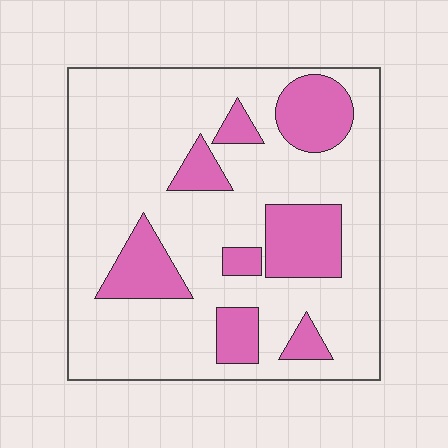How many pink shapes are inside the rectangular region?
8.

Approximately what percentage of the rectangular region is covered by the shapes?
Approximately 25%.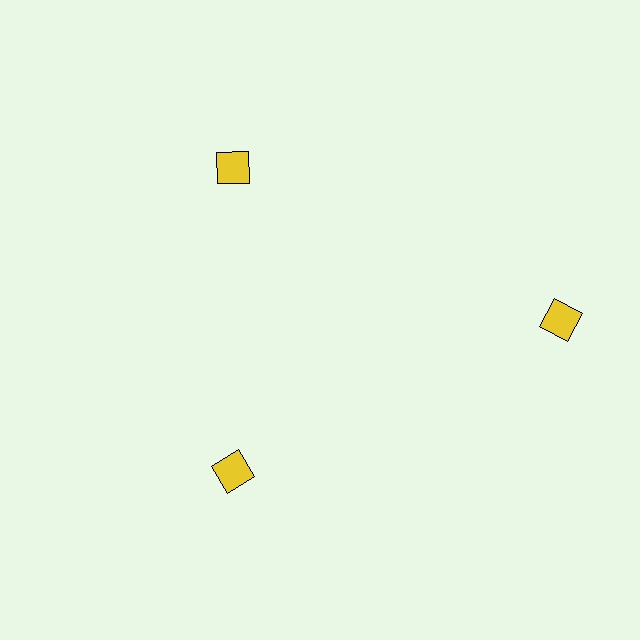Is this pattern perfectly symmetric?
No. The 3 yellow squares are arranged in a ring, but one element near the 3 o'clock position is pushed outward from the center, breaking the 3-fold rotational symmetry.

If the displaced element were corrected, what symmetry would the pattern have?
It would have 3-fold rotational symmetry — the pattern would map onto itself every 120 degrees.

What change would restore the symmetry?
The symmetry would be restored by moving it inward, back onto the ring so that all 3 squares sit at equal angles and equal distance from the center.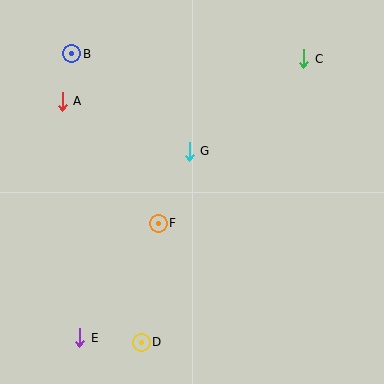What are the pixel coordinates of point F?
Point F is at (158, 223).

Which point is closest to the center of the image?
Point G at (189, 151) is closest to the center.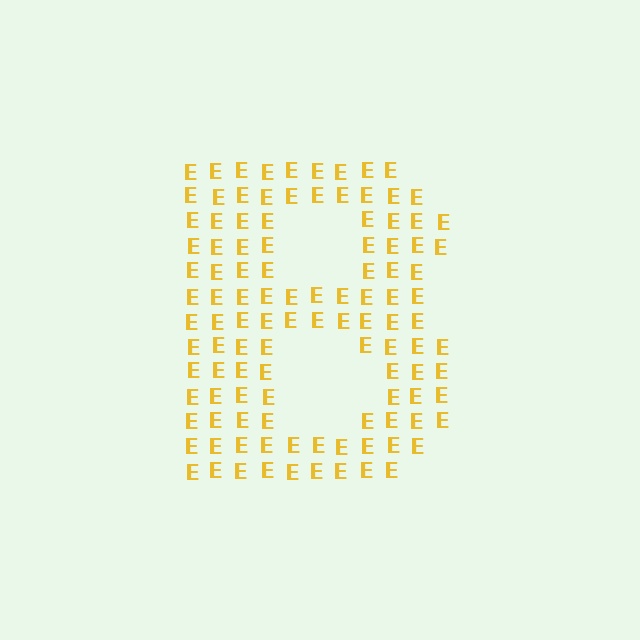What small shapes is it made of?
It is made of small letter E's.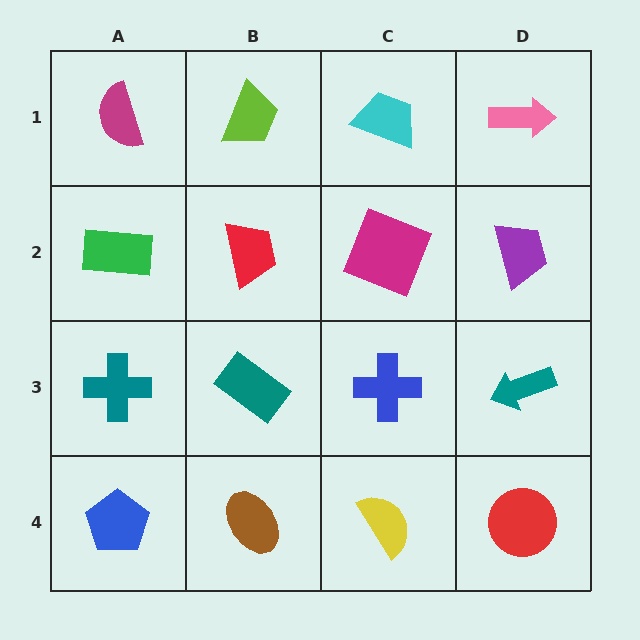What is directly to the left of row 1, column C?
A lime trapezoid.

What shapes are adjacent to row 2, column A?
A magenta semicircle (row 1, column A), a teal cross (row 3, column A), a red trapezoid (row 2, column B).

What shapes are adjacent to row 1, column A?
A green rectangle (row 2, column A), a lime trapezoid (row 1, column B).